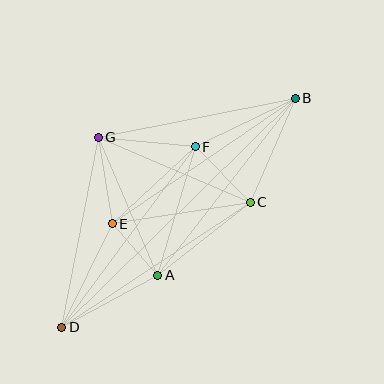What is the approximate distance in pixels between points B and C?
The distance between B and C is approximately 113 pixels.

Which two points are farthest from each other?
Points B and D are farthest from each other.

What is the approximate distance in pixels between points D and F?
The distance between D and F is approximately 224 pixels.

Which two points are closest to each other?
Points A and E are closest to each other.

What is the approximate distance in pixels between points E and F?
The distance between E and F is approximately 113 pixels.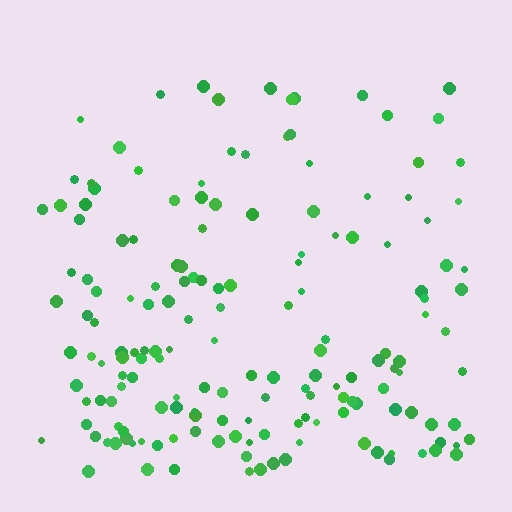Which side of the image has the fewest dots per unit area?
The top.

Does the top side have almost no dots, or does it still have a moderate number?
Still a moderate number, just noticeably fewer than the bottom.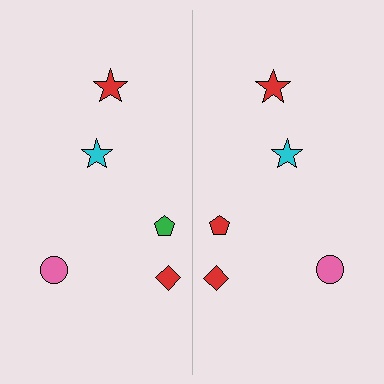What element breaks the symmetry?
The red pentagon on the right side breaks the symmetry — its mirror counterpart is green.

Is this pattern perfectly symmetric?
No, the pattern is not perfectly symmetric. The red pentagon on the right side breaks the symmetry — its mirror counterpart is green.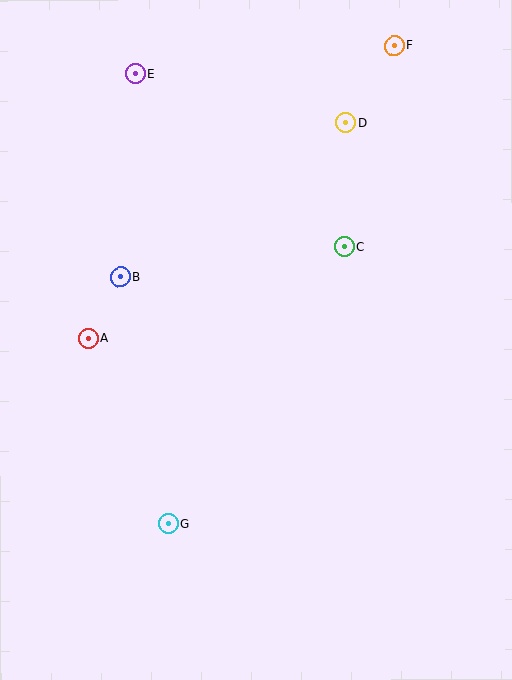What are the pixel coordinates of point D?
Point D is at (346, 122).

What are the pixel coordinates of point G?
Point G is at (168, 524).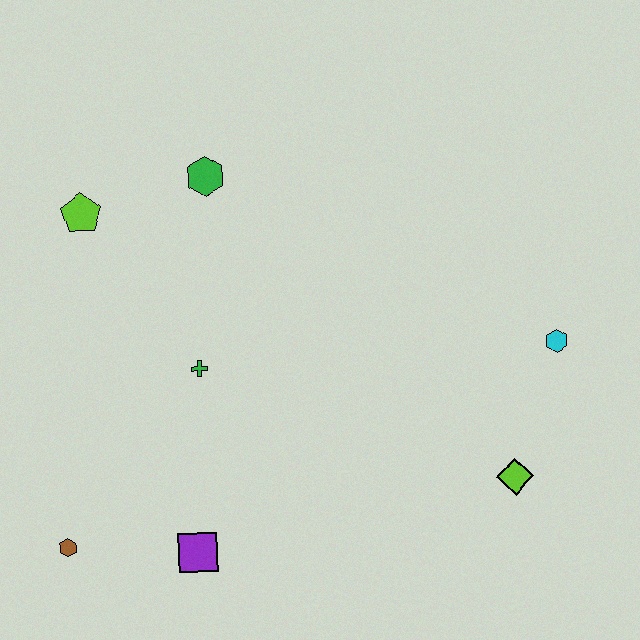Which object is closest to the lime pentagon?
The green hexagon is closest to the lime pentagon.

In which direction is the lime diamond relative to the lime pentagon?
The lime diamond is to the right of the lime pentagon.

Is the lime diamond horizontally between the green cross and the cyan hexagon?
Yes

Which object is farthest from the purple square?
The cyan hexagon is farthest from the purple square.